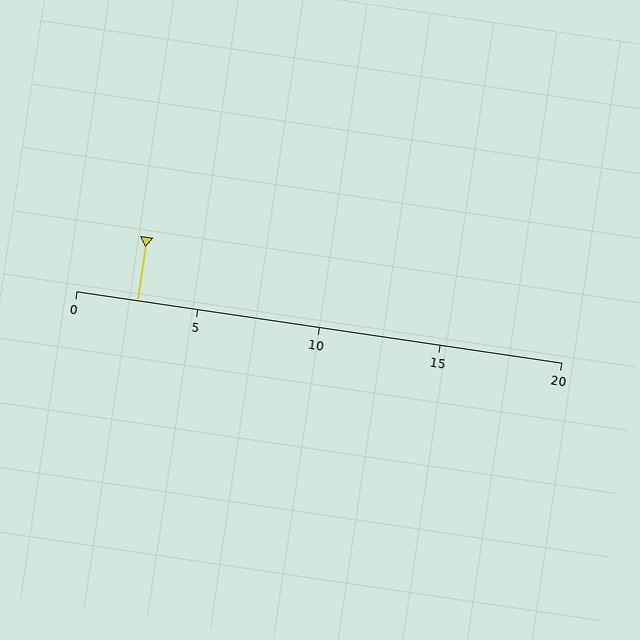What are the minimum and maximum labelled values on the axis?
The axis runs from 0 to 20.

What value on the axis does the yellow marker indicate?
The marker indicates approximately 2.5.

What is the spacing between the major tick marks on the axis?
The major ticks are spaced 5 apart.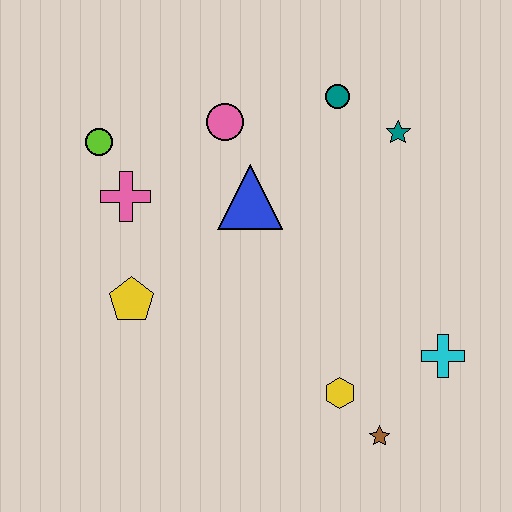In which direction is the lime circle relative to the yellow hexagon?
The lime circle is above the yellow hexagon.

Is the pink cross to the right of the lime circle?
Yes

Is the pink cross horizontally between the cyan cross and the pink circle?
No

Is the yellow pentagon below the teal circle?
Yes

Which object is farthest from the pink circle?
The brown star is farthest from the pink circle.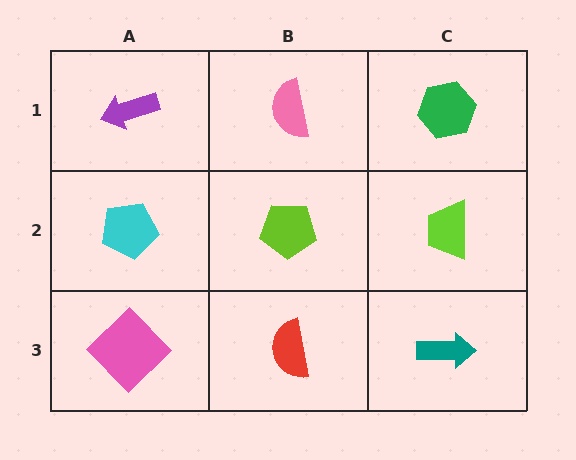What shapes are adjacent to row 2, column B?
A pink semicircle (row 1, column B), a red semicircle (row 3, column B), a cyan pentagon (row 2, column A), a lime trapezoid (row 2, column C).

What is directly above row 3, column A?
A cyan pentagon.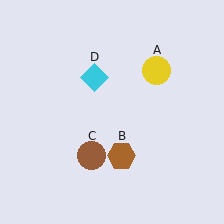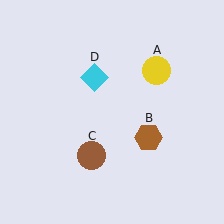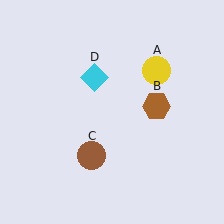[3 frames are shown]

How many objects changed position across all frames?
1 object changed position: brown hexagon (object B).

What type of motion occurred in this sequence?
The brown hexagon (object B) rotated counterclockwise around the center of the scene.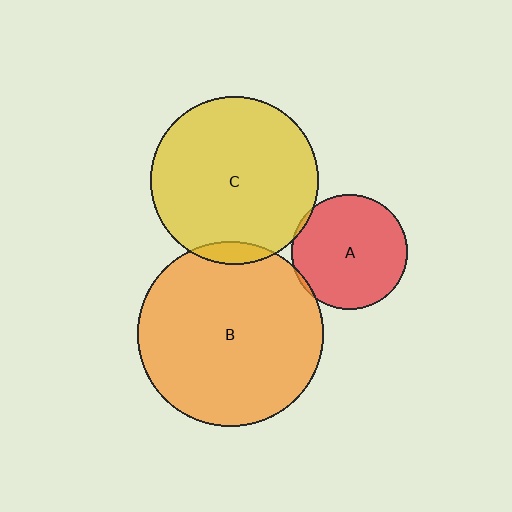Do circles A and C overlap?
Yes.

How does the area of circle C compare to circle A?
Approximately 2.1 times.